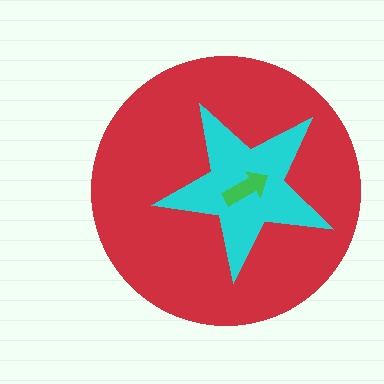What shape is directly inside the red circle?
The cyan star.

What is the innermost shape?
The green arrow.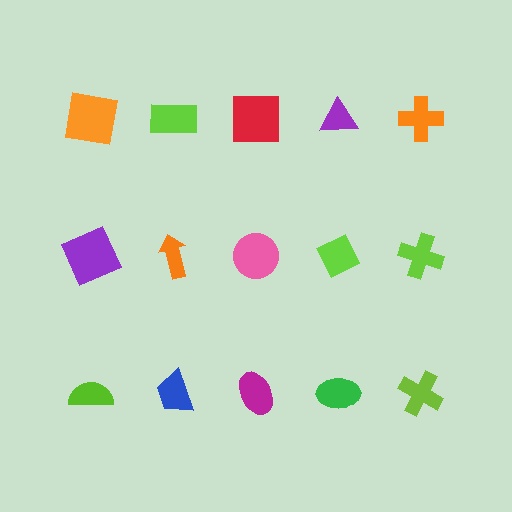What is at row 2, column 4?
A lime diamond.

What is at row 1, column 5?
An orange cross.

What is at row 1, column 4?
A purple triangle.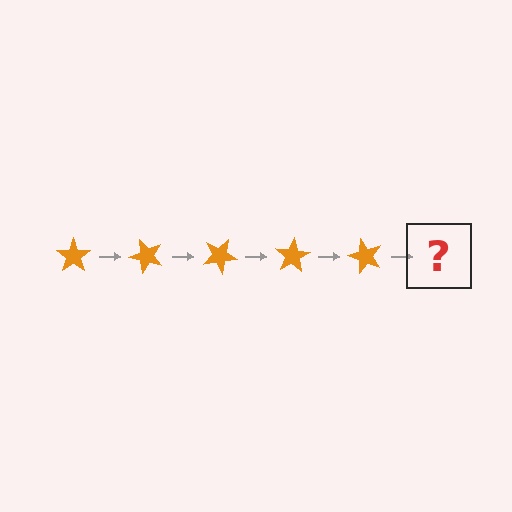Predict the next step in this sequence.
The next step is an orange star rotated 250 degrees.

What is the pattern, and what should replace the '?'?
The pattern is that the star rotates 50 degrees each step. The '?' should be an orange star rotated 250 degrees.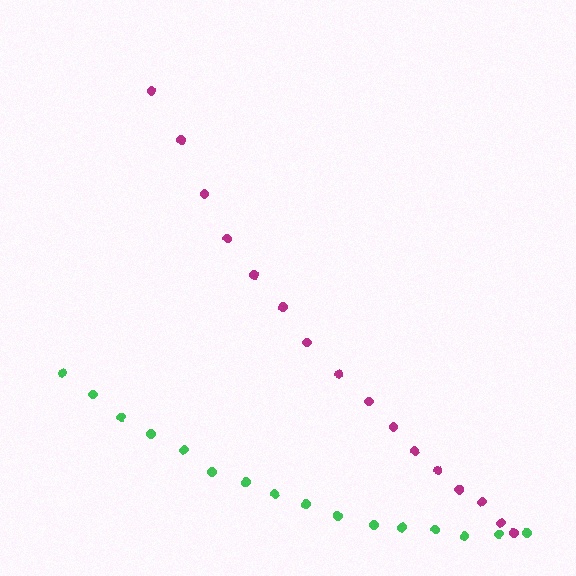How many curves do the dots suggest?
There are 2 distinct paths.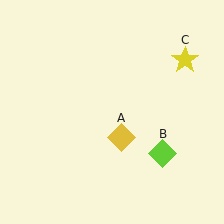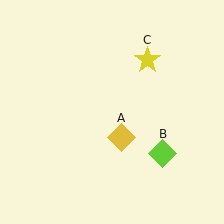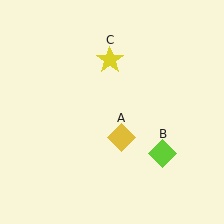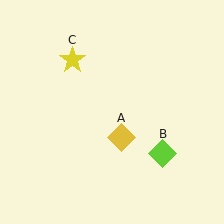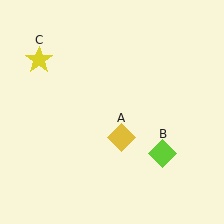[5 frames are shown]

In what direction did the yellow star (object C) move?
The yellow star (object C) moved left.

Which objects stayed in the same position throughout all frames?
Yellow diamond (object A) and lime diamond (object B) remained stationary.